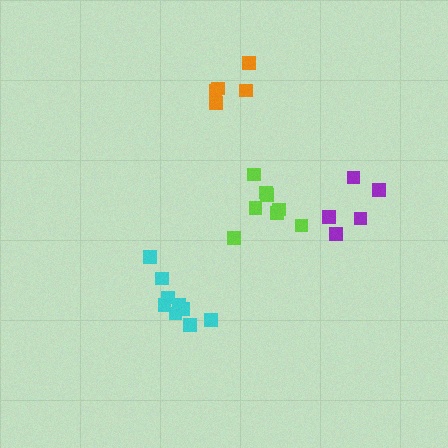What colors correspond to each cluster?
The clusters are colored: orange, cyan, lime, purple.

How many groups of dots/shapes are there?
There are 4 groups.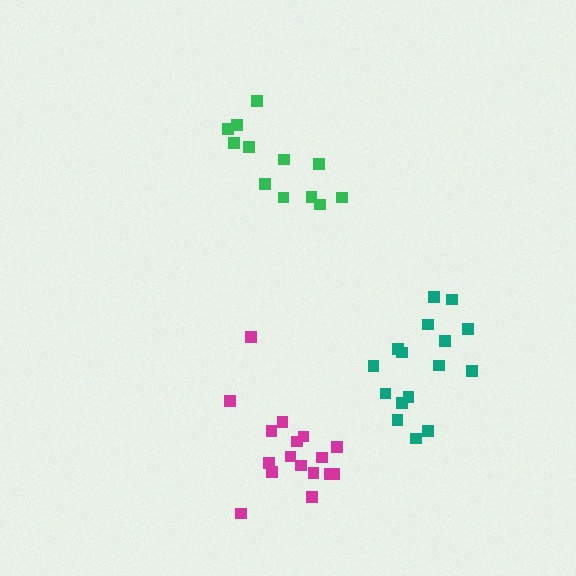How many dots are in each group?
Group 1: 16 dots, Group 2: 17 dots, Group 3: 12 dots (45 total).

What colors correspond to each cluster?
The clusters are colored: teal, magenta, green.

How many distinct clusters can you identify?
There are 3 distinct clusters.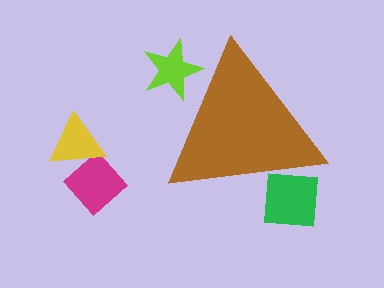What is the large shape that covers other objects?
A brown triangle.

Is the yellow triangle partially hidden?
No, the yellow triangle is fully visible.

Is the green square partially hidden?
Yes, the green square is partially hidden behind the brown triangle.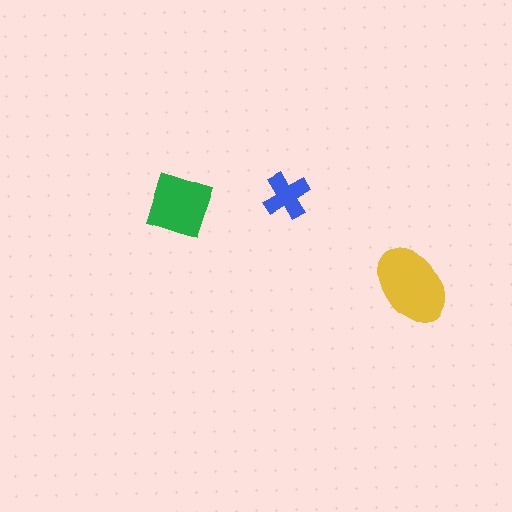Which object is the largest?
The yellow ellipse.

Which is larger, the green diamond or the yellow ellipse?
The yellow ellipse.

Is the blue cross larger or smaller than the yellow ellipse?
Smaller.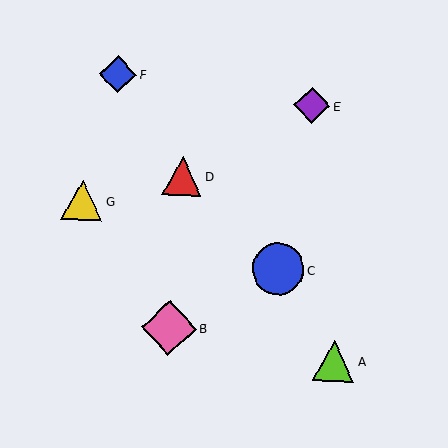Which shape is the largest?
The pink diamond (labeled B) is the largest.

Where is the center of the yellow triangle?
The center of the yellow triangle is at (82, 200).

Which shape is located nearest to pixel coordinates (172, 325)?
The pink diamond (labeled B) at (169, 328) is nearest to that location.